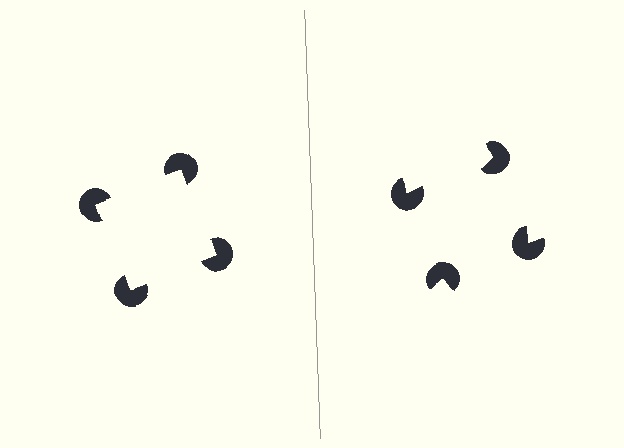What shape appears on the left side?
An illusory square.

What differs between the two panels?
The pac-man discs are positioned identically on both sides; only the wedge orientations differ. On the left they align to a square; on the right they are misaligned.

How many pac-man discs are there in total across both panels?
8 — 4 on each side.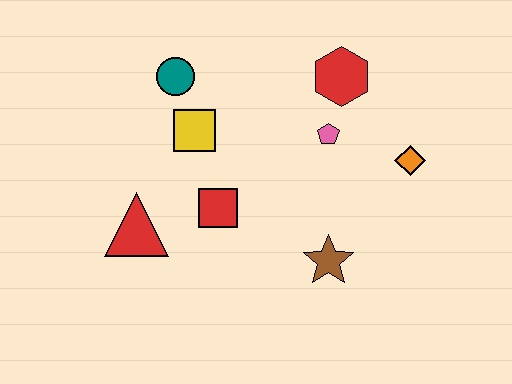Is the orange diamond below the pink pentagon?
Yes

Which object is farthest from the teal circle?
The orange diamond is farthest from the teal circle.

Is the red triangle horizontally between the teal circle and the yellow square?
No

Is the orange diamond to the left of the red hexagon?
No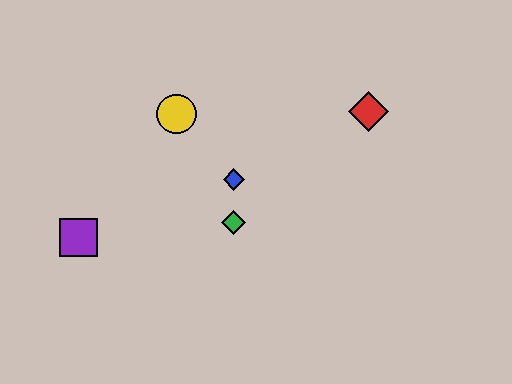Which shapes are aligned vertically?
The blue diamond, the green diamond are aligned vertically.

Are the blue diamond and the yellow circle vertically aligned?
No, the blue diamond is at x≈234 and the yellow circle is at x≈176.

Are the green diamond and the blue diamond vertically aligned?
Yes, both are at x≈234.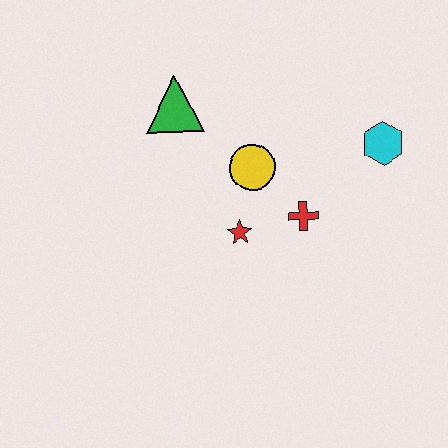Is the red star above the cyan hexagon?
No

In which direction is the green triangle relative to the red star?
The green triangle is above the red star.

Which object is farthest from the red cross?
The green triangle is farthest from the red cross.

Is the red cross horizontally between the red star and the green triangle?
No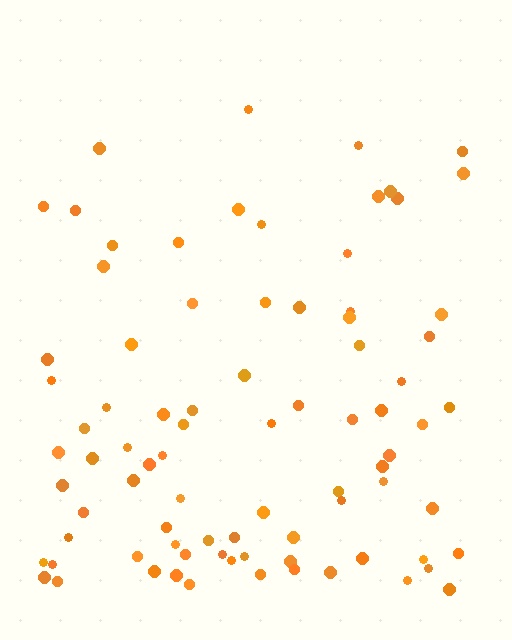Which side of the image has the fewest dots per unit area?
The top.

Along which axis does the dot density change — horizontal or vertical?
Vertical.